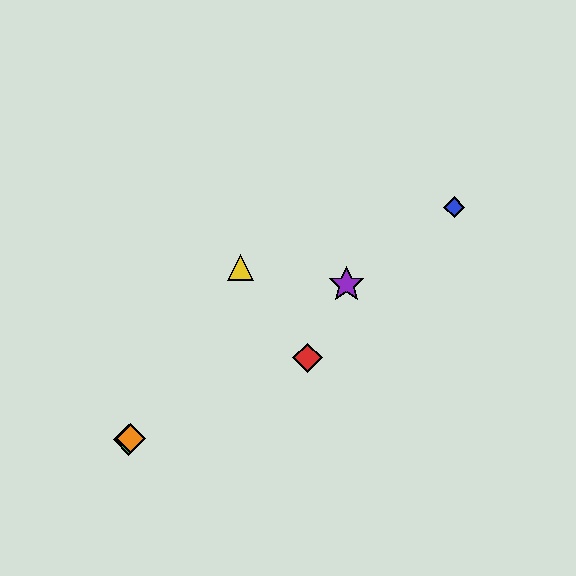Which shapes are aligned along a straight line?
The blue diamond, the green diamond, the purple star, the orange diamond are aligned along a straight line.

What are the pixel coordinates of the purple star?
The purple star is at (346, 285).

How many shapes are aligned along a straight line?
4 shapes (the blue diamond, the green diamond, the purple star, the orange diamond) are aligned along a straight line.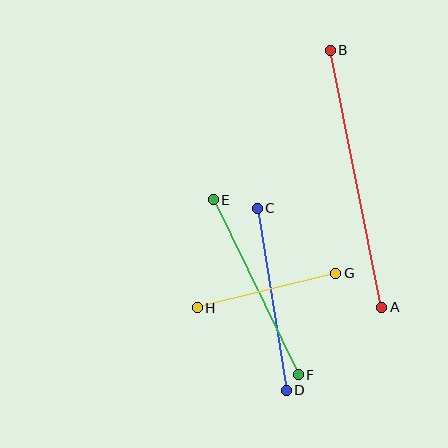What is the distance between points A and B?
The distance is approximately 262 pixels.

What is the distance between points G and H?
The distance is approximately 143 pixels.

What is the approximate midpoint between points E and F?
The midpoint is at approximately (256, 287) pixels.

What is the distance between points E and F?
The distance is approximately 195 pixels.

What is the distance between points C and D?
The distance is approximately 184 pixels.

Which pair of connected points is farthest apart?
Points A and B are farthest apart.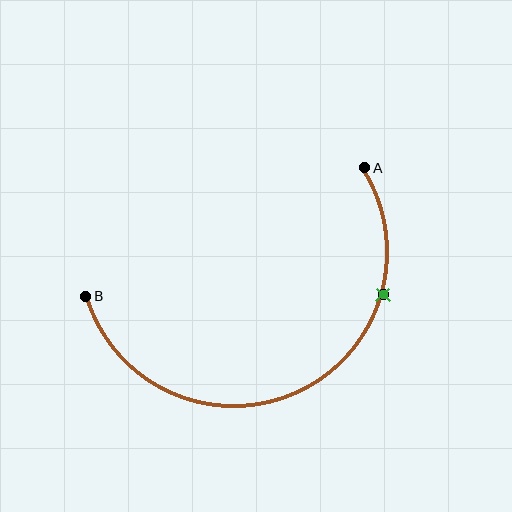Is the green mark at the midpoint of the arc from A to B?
No. The green mark lies on the arc but is closer to endpoint A. The arc midpoint would be at the point on the curve equidistant along the arc from both A and B.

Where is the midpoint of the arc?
The arc midpoint is the point on the curve farthest from the straight line joining A and B. It sits below that line.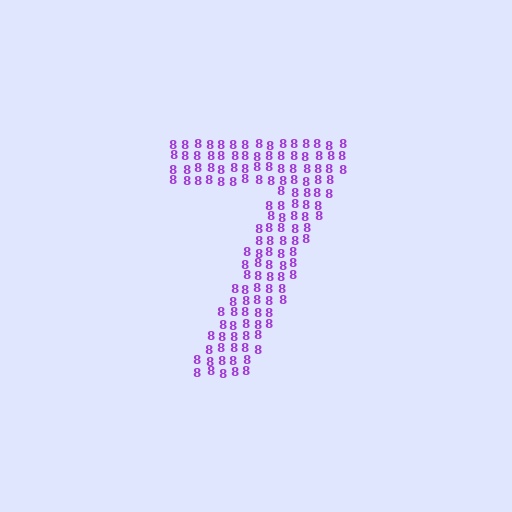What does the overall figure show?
The overall figure shows the digit 7.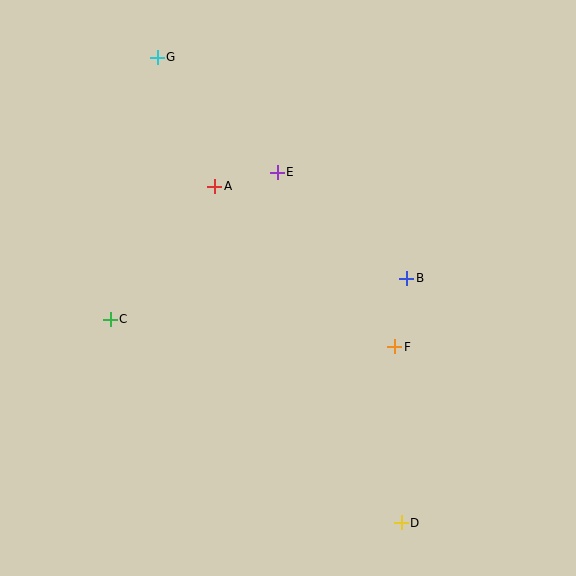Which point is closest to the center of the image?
Point E at (277, 172) is closest to the center.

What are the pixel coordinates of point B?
Point B is at (407, 278).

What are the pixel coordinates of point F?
Point F is at (395, 347).